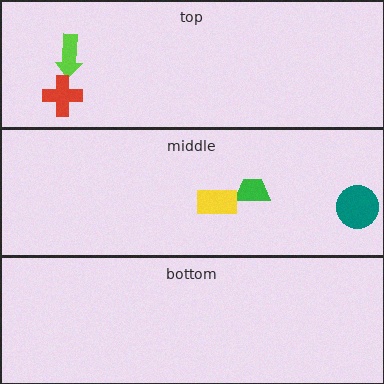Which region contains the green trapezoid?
The middle region.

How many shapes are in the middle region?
3.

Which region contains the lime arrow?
The top region.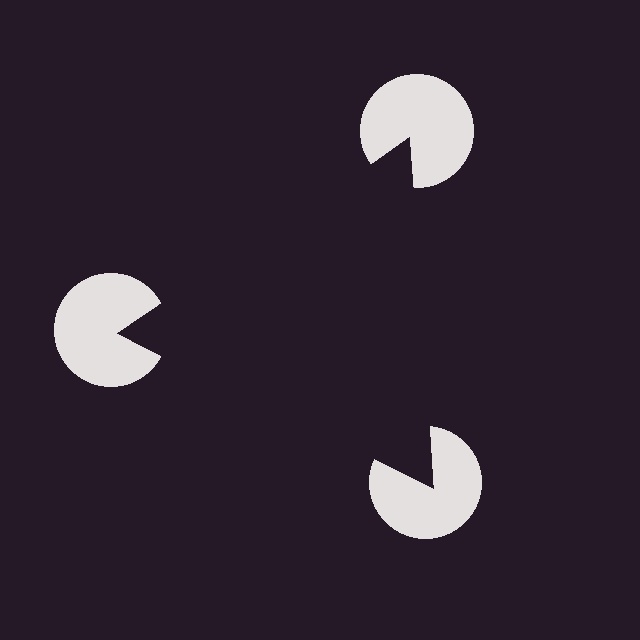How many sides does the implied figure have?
3 sides.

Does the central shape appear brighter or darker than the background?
It typically appears slightly darker than the background, even though no actual brightness change is drawn.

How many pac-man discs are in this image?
There are 3 — one at each vertex of the illusory triangle.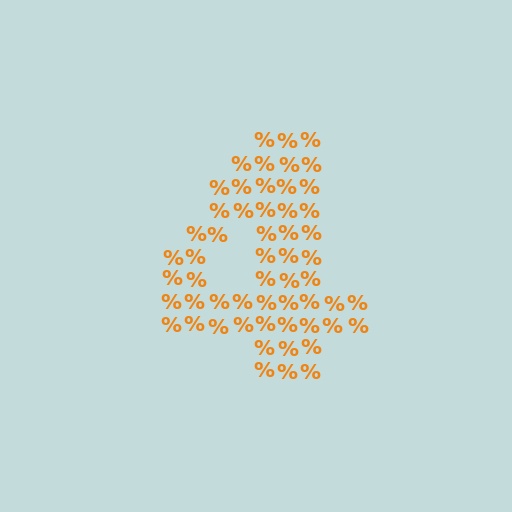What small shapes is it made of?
It is made of small percent signs.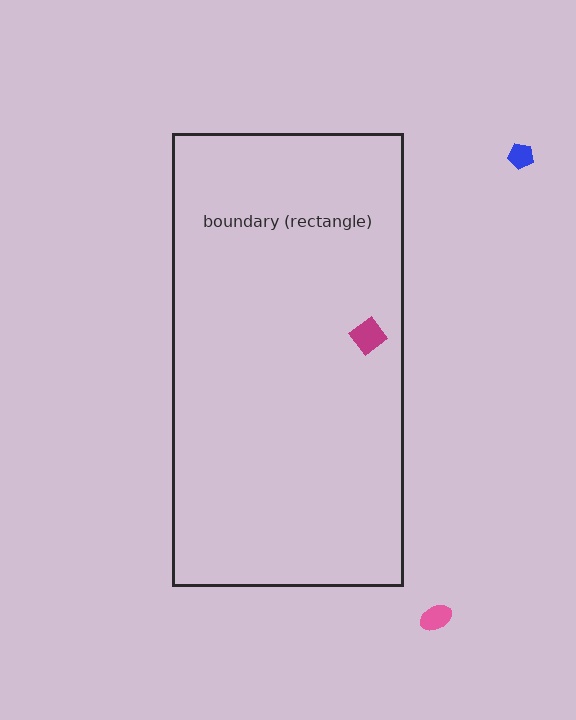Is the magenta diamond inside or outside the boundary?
Inside.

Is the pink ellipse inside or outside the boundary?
Outside.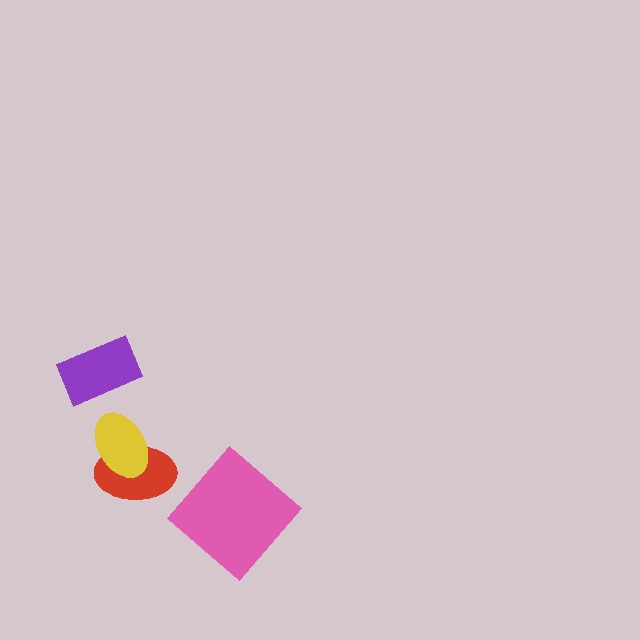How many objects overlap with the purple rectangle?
0 objects overlap with the purple rectangle.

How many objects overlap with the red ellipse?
1 object overlaps with the red ellipse.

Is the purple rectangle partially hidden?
No, no other shape covers it.